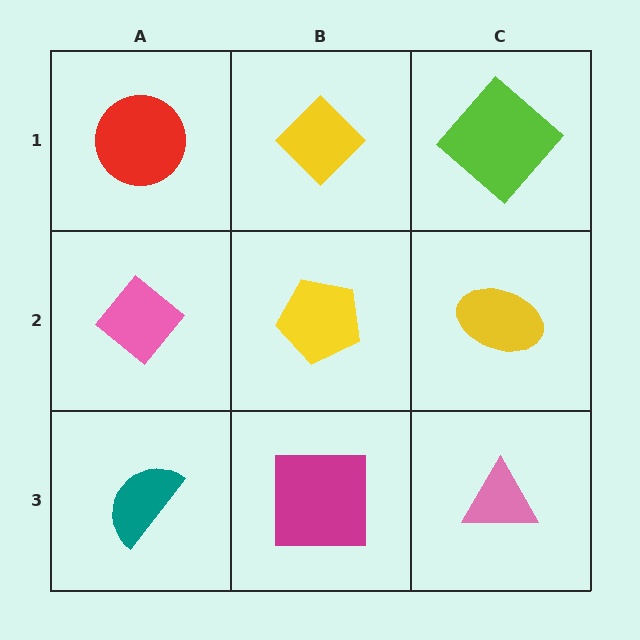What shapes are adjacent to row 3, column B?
A yellow pentagon (row 2, column B), a teal semicircle (row 3, column A), a pink triangle (row 3, column C).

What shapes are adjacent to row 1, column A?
A pink diamond (row 2, column A), a yellow diamond (row 1, column B).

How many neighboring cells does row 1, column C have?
2.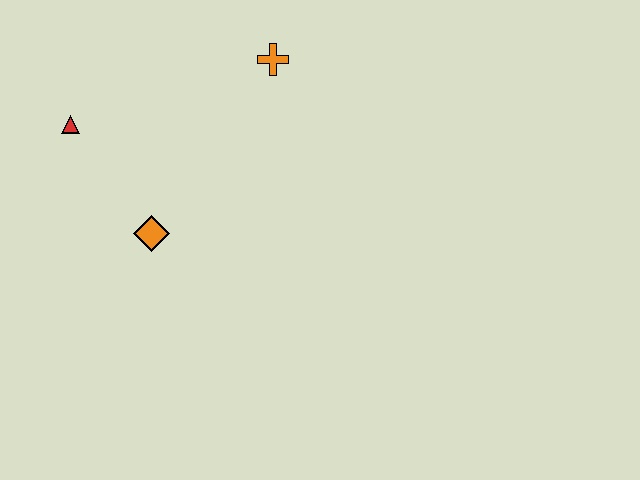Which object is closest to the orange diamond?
The red triangle is closest to the orange diamond.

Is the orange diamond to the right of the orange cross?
No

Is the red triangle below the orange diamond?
No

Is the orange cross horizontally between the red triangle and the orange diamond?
No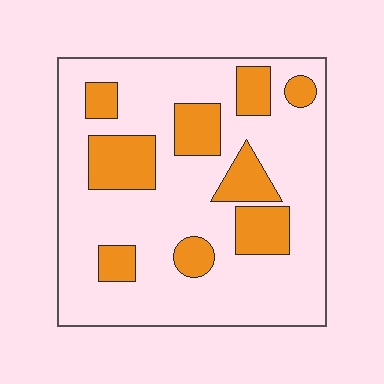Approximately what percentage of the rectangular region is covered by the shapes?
Approximately 25%.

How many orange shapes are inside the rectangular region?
9.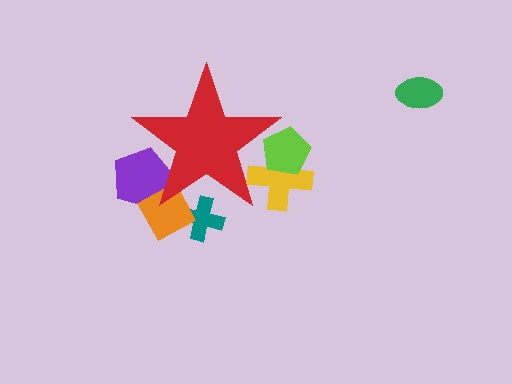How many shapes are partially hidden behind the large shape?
5 shapes are partially hidden.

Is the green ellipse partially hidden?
No, the green ellipse is fully visible.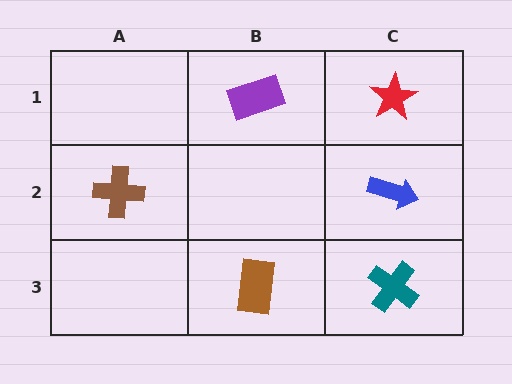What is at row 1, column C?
A red star.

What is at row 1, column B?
A purple rectangle.